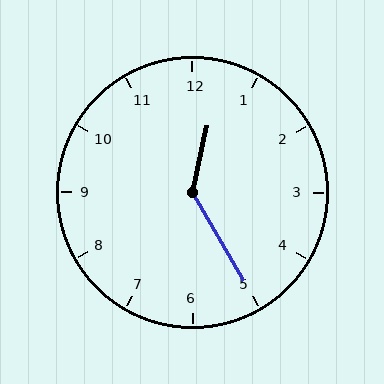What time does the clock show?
12:25.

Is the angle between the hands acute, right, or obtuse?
It is obtuse.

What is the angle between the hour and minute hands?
Approximately 138 degrees.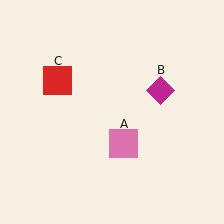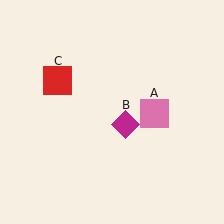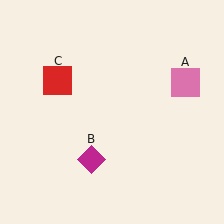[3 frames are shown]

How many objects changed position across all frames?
2 objects changed position: pink square (object A), magenta diamond (object B).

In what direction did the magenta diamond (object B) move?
The magenta diamond (object B) moved down and to the left.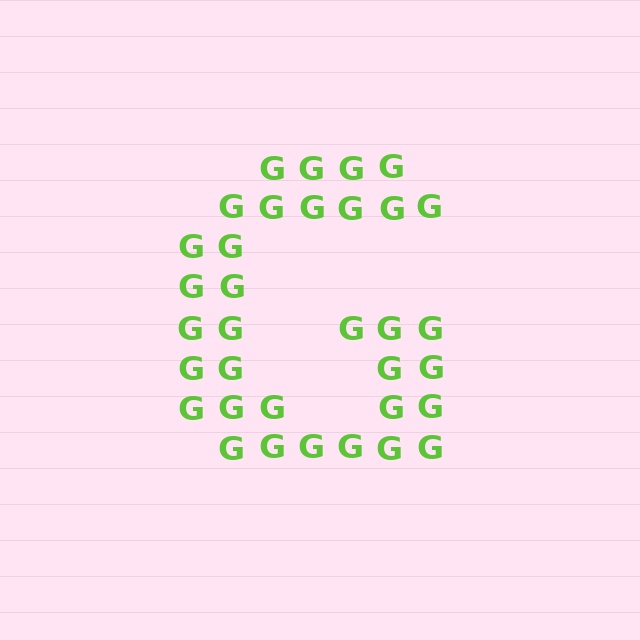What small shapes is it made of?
It is made of small letter G's.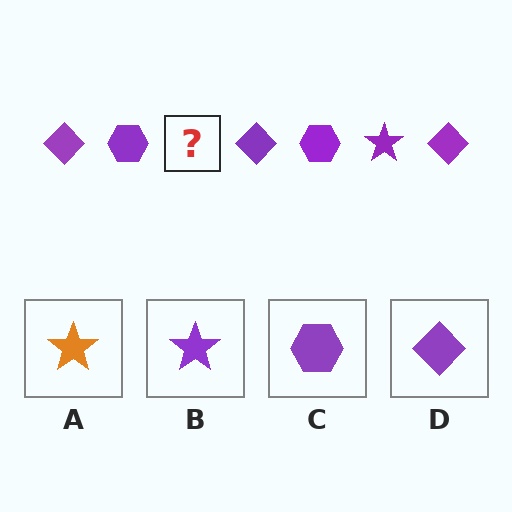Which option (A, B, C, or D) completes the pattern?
B.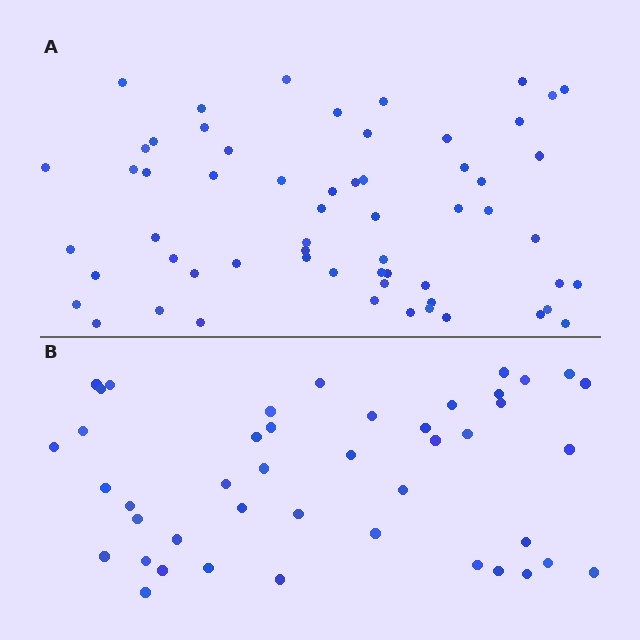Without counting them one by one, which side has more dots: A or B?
Region A (the top region) has more dots.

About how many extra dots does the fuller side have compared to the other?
Region A has approximately 15 more dots than region B.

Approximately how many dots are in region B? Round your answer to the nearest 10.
About 40 dots. (The exact count is 44, which rounds to 40.)